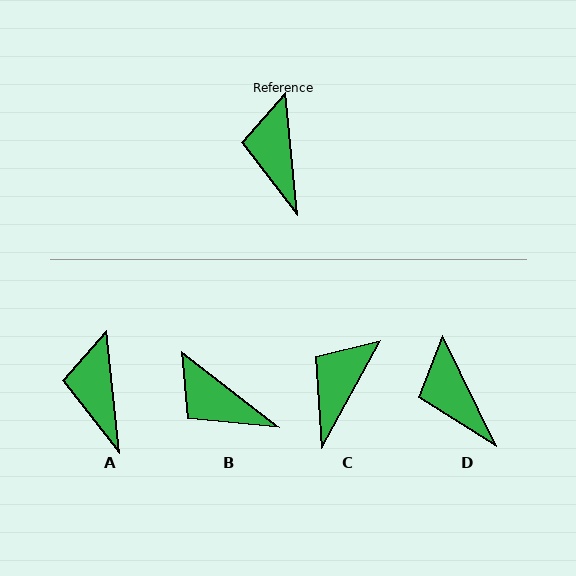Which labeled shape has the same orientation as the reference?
A.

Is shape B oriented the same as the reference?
No, it is off by about 47 degrees.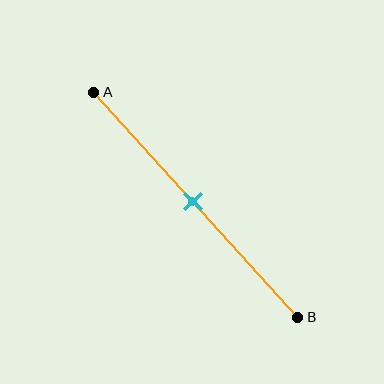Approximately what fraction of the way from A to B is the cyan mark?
The cyan mark is approximately 50% of the way from A to B.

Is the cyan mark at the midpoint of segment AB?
Yes, the mark is approximately at the midpoint.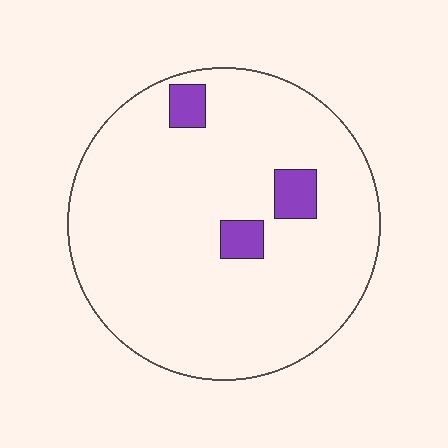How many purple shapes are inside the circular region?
3.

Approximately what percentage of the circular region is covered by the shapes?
Approximately 5%.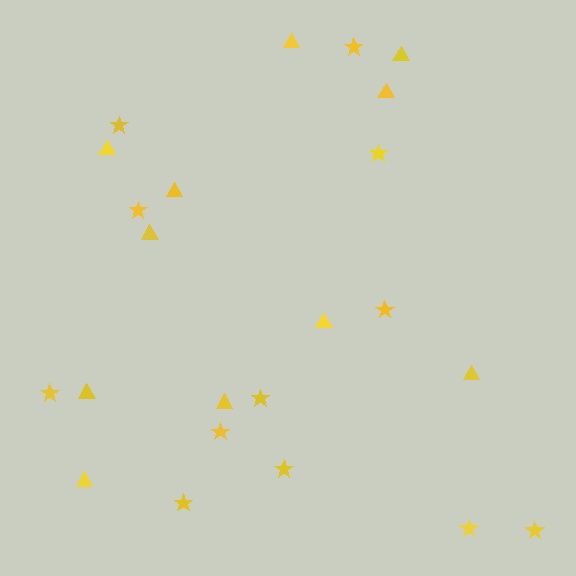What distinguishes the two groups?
There are 2 groups: one group of stars (12) and one group of triangles (11).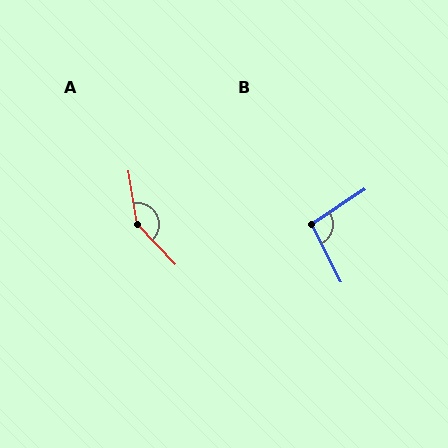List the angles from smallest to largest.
B (96°), A (145°).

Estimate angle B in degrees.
Approximately 96 degrees.